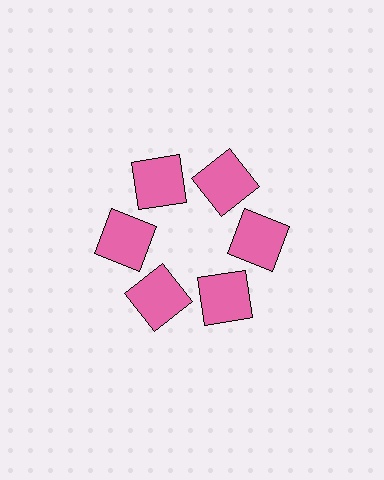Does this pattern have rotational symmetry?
Yes, this pattern has 6-fold rotational symmetry. It looks the same after rotating 60 degrees around the center.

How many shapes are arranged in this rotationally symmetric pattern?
There are 6 shapes, arranged in 6 groups of 1.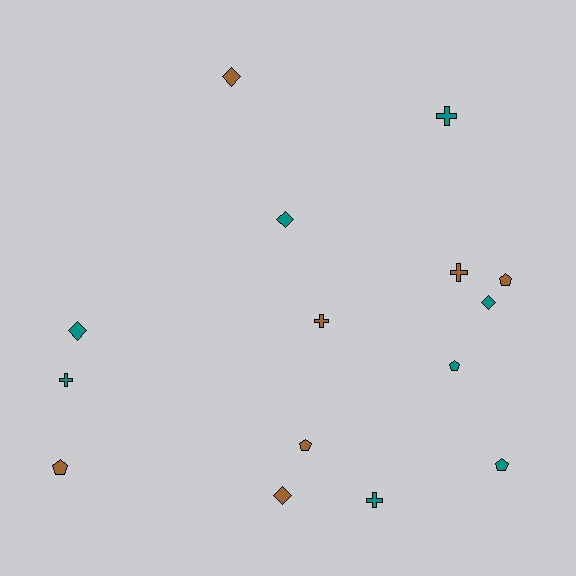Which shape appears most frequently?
Pentagon, with 5 objects.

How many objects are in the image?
There are 15 objects.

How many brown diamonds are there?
There are 2 brown diamonds.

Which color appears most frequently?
Teal, with 8 objects.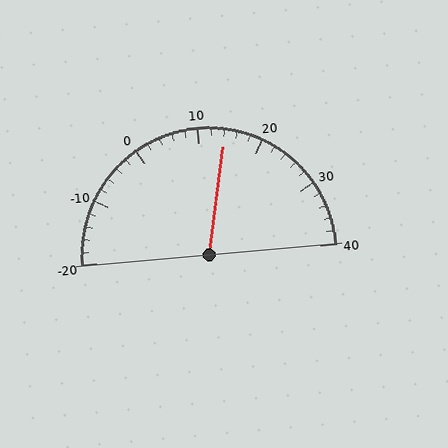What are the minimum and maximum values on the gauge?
The gauge ranges from -20 to 40.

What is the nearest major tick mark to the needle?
The nearest major tick mark is 10.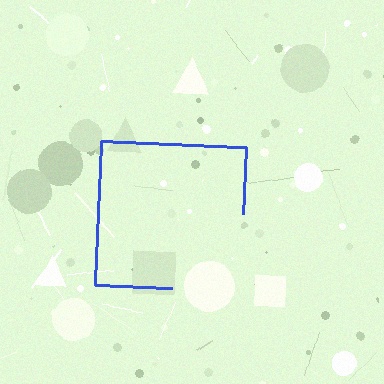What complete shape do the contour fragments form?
The contour fragments form a square.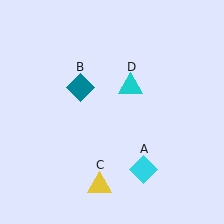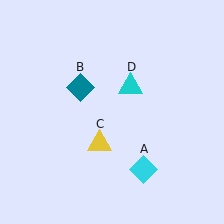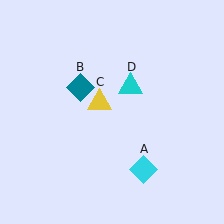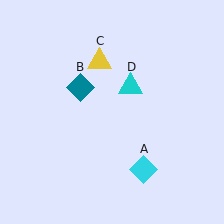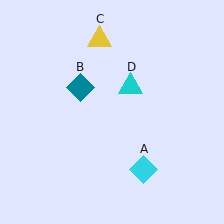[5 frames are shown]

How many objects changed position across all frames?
1 object changed position: yellow triangle (object C).